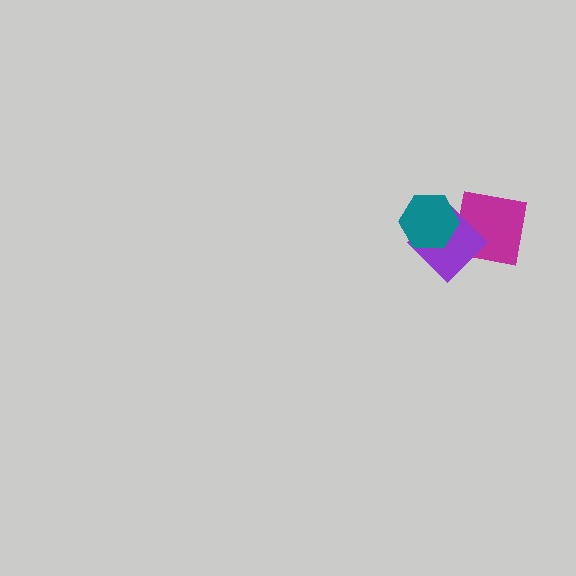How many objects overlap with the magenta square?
2 objects overlap with the magenta square.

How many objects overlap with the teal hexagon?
2 objects overlap with the teal hexagon.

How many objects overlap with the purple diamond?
2 objects overlap with the purple diamond.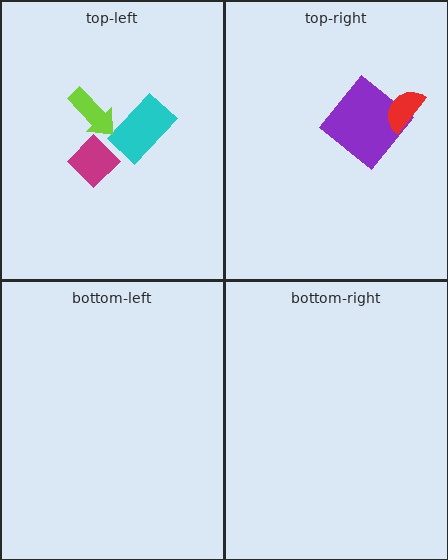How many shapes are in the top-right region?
2.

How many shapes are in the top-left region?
3.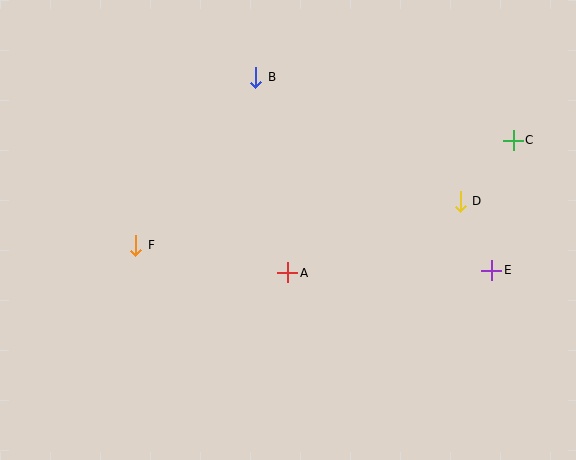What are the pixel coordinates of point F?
Point F is at (136, 245).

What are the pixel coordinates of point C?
Point C is at (513, 140).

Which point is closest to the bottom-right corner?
Point E is closest to the bottom-right corner.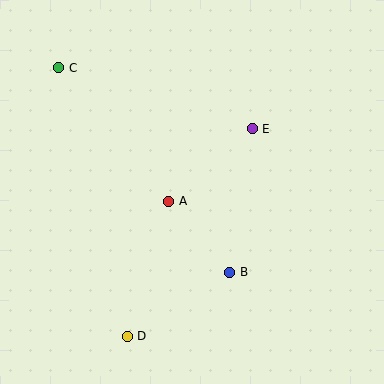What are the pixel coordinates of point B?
Point B is at (230, 272).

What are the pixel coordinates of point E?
Point E is at (252, 129).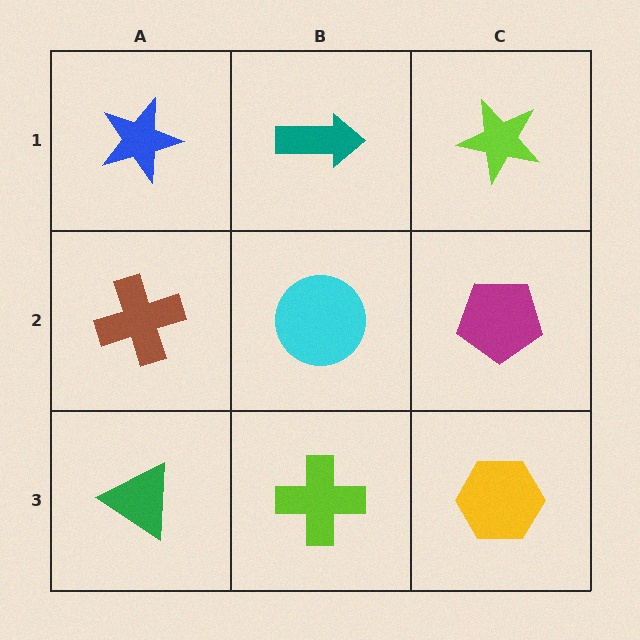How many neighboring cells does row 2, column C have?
3.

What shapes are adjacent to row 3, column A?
A brown cross (row 2, column A), a lime cross (row 3, column B).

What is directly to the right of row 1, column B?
A lime star.